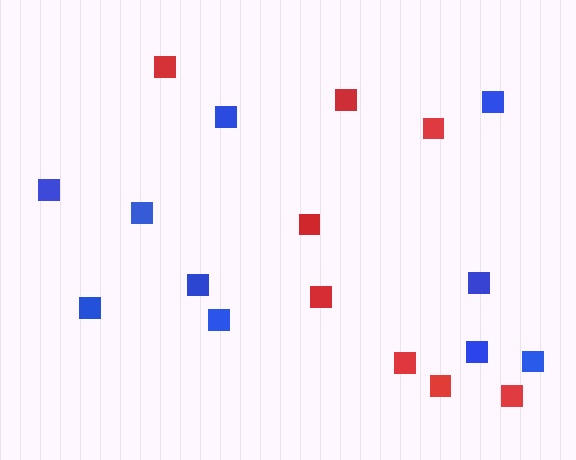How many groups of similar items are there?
There are 2 groups: one group of blue squares (10) and one group of red squares (8).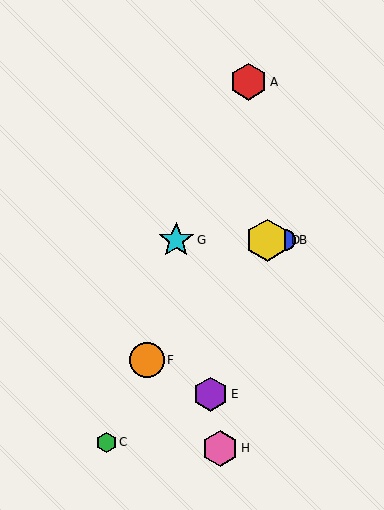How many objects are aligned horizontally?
3 objects (B, D, G) are aligned horizontally.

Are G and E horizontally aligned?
No, G is at y≈240 and E is at y≈394.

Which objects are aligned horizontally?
Objects B, D, G are aligned horizontally.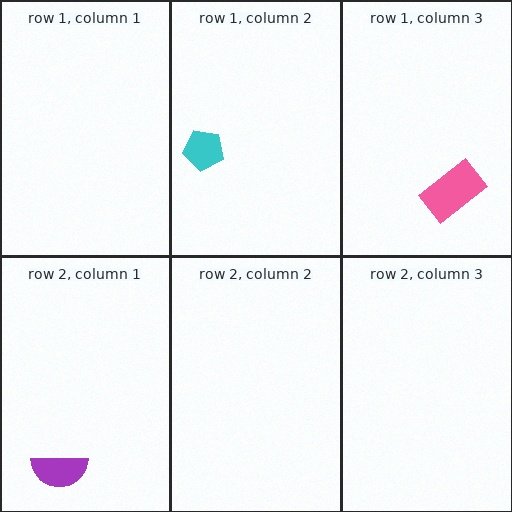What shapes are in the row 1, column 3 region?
The pink rectangle.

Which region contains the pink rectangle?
The row 1, column 3 region.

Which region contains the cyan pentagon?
The row 1, column 2 region.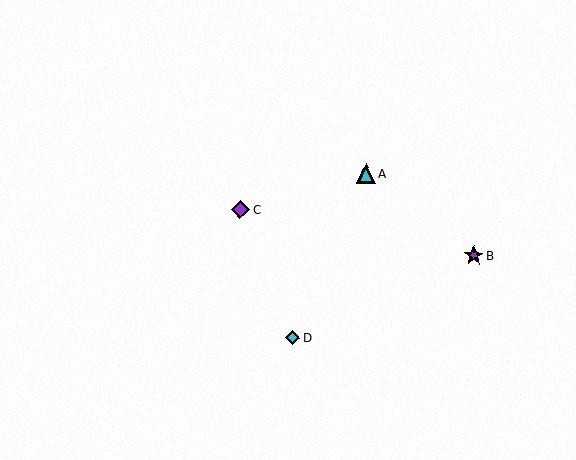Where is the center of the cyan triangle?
The center of the cyan triangle is at (366, 173).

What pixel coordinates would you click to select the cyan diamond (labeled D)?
Click at (293, 337) to select the cyan diamond D.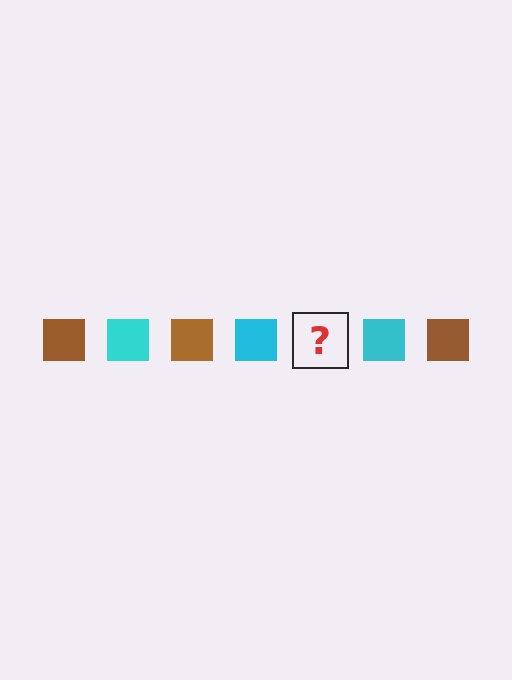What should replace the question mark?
The question mark should be replaced with a brown square.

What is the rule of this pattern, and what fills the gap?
The rule is that the pattern cycles through brown, cyan squares. The gap should be filled with a brown square.